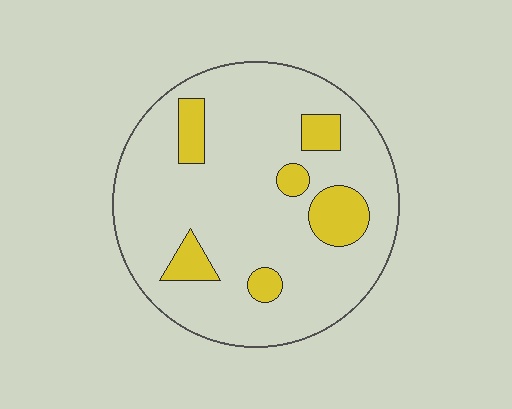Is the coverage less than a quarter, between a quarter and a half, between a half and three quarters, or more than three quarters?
Less than a quarter.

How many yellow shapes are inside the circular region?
6.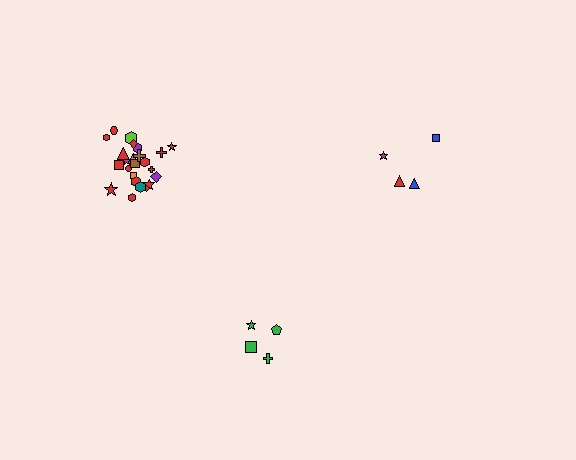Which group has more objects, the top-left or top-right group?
The top-left group.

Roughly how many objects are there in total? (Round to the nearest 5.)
Roughly 35 objects in total.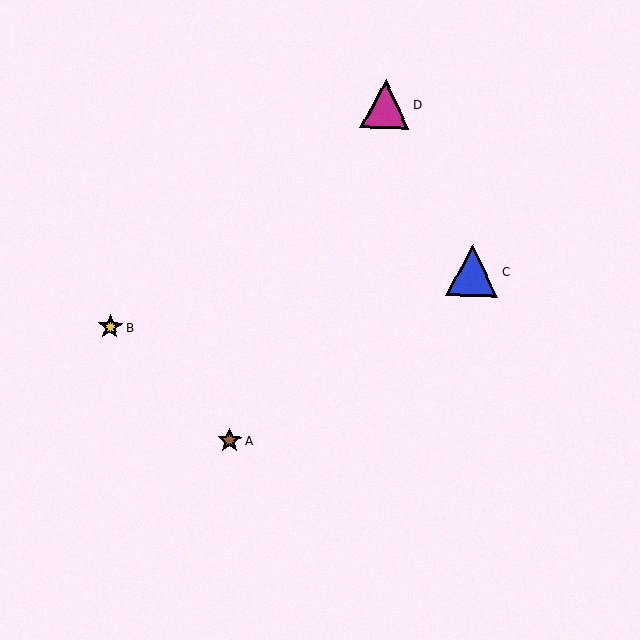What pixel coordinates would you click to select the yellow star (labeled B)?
Click at (110, 327) to select the yellow star B.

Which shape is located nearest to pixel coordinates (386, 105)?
The magenta triangle (labeled D) at (385, 104) is nearest to that location.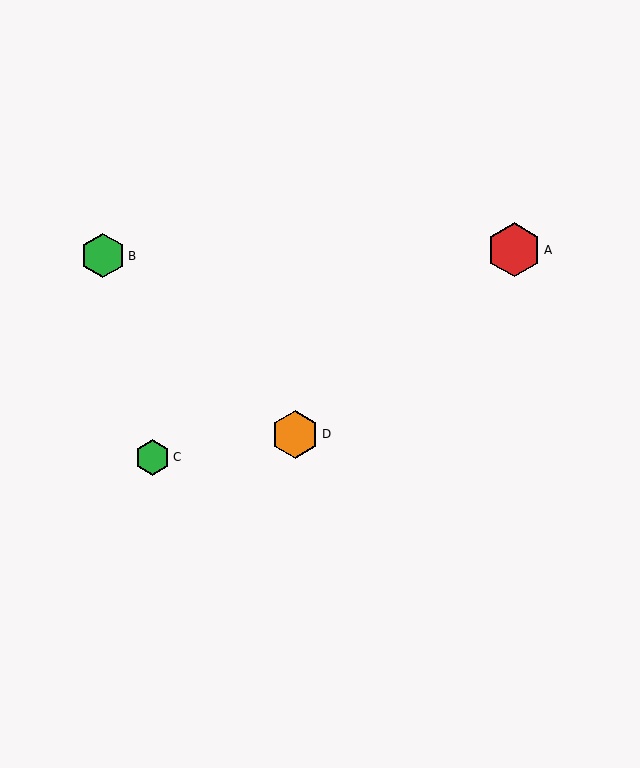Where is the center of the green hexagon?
The center of the green hexagon is at (152, 457).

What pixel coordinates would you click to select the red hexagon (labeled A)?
Click at (514, 250) to select the red hexagon A.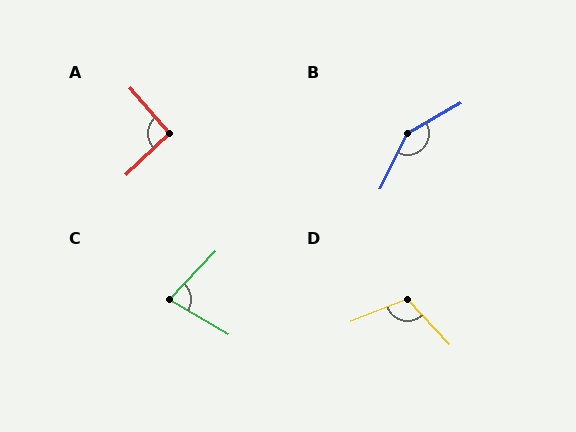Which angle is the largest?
B, at approximately 146 degrees.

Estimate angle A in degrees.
Approximately 92 degrees.